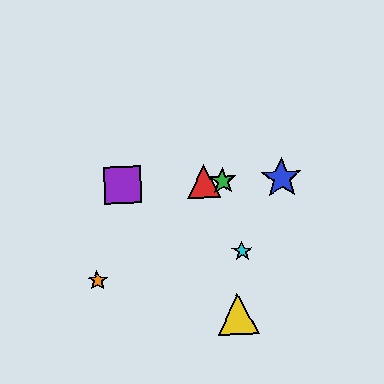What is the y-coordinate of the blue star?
The blue star is at y≈178.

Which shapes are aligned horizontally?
The red triangle, the blue star, the green star, the purple square are aligned horizontally.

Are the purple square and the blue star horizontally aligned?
Yes, both are at y≈185.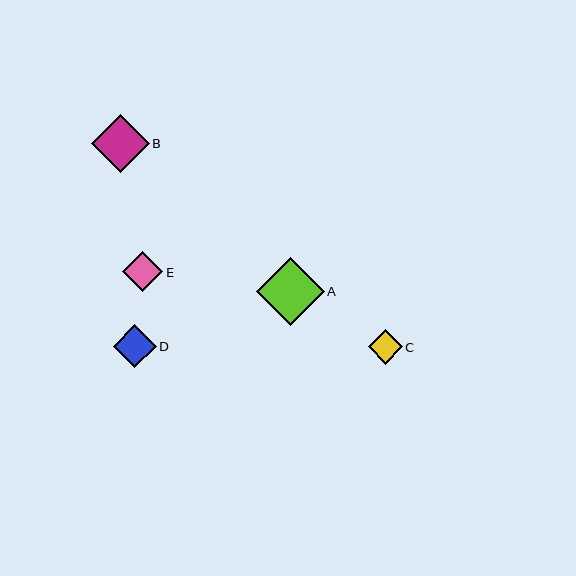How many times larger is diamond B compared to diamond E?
Diamond B is approximately 1.4 times the size of diamond E.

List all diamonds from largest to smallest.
From largest to smallest: A, B, D, E, C.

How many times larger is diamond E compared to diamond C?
Diamond E is approximately 1.2 times the size of diamond C.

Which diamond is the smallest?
Diamond C is the smallest with a size of approximately 34 pixels.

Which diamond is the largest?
Diamond A is the largest with a size of approximately 68 pixels.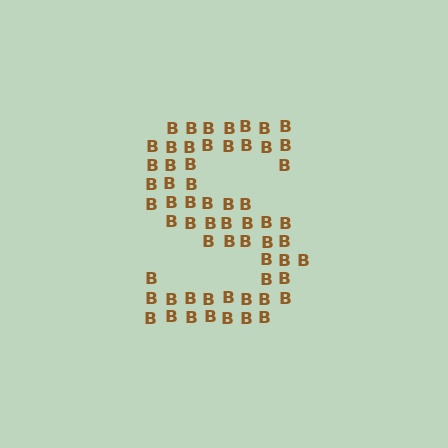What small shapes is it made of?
It is made of small letter B's.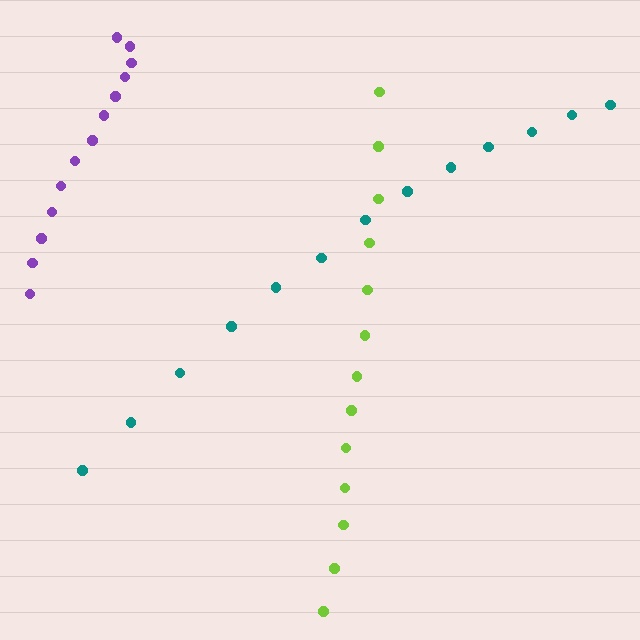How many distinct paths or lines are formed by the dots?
There are 3 distinct paths.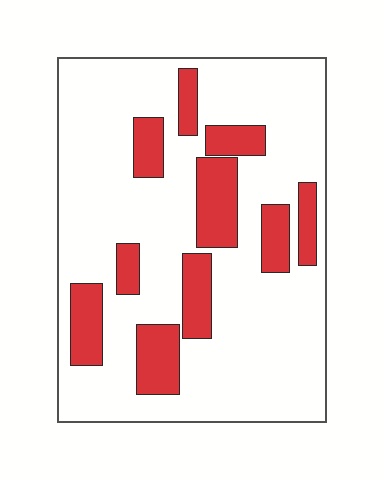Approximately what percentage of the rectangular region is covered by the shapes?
Approximately 25%.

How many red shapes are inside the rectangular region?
10.